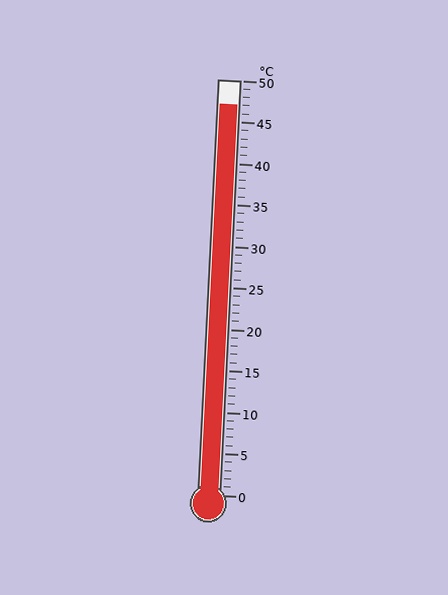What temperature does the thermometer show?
The thermometer shows approximately 47°C.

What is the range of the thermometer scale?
The thermometer scale ranges from 0°C to 50°C.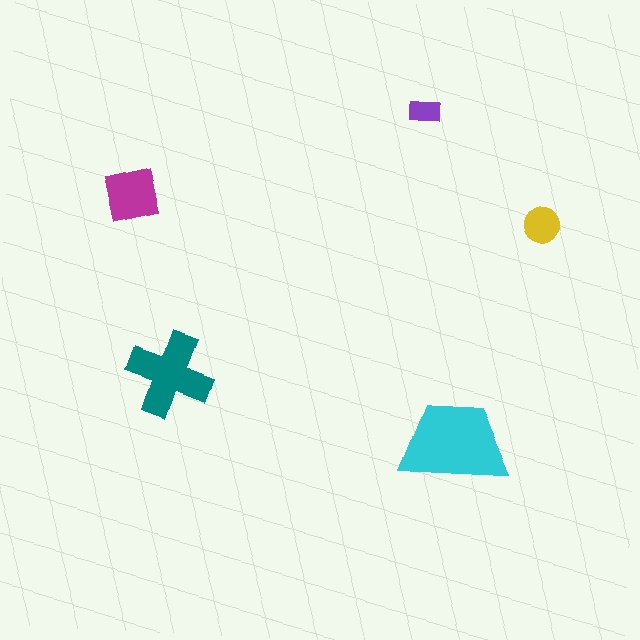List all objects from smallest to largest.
The purple rectangle, the yellow circle, the magenta square, the teal cross, the cyan trapezoid.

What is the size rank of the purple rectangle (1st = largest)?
5th.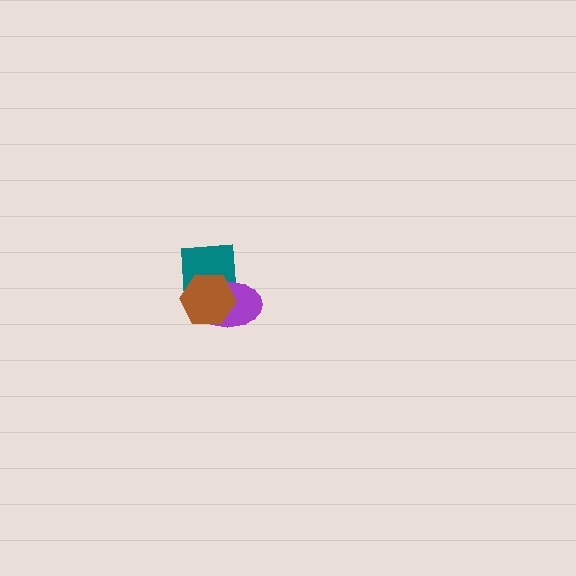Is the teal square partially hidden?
Yes, it is partially covered by another shape.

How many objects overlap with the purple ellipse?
2 objects overlap with the purple ellipse.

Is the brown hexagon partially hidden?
No, no other shape covers it.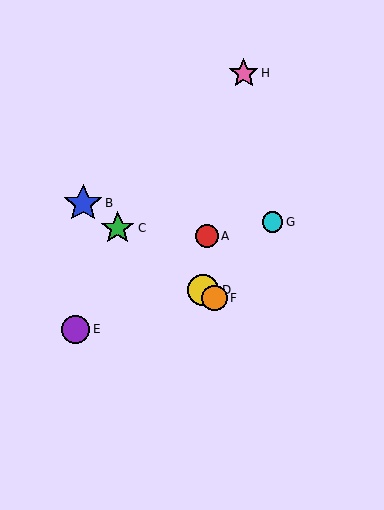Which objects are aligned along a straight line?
Objects B, C, D, F are aligned along a straight line.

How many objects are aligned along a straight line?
4 objects (B, C, D, F) are aligned along a straight line.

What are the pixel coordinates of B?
Object B is at (83, 203).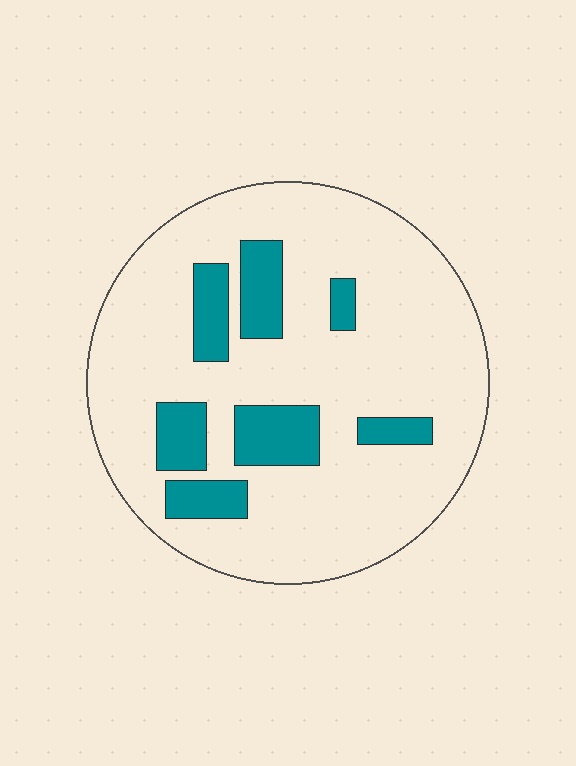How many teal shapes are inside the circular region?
7.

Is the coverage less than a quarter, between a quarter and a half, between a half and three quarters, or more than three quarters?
Less than a quarter.